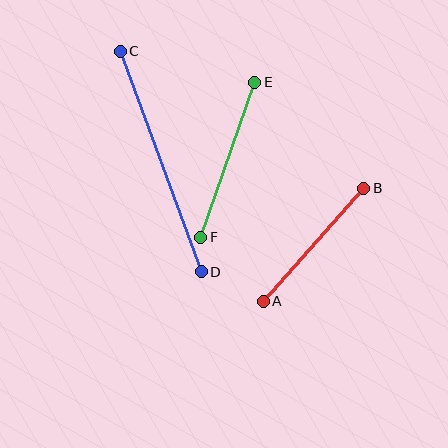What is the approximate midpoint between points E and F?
The midpoint is at approximately (228, 160) pixels.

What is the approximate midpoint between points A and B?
The midpoint is at approximately (313, 245) pixels.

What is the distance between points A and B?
The distance is approximately 151 pixels.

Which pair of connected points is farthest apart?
Points C and D are farthest apart.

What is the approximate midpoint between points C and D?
The midpoint is at approximately (161, 161) pixels.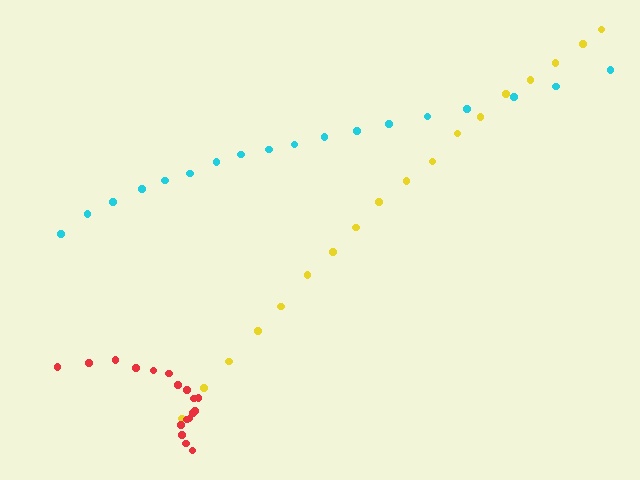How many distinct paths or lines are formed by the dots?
There are 3 distinct paths.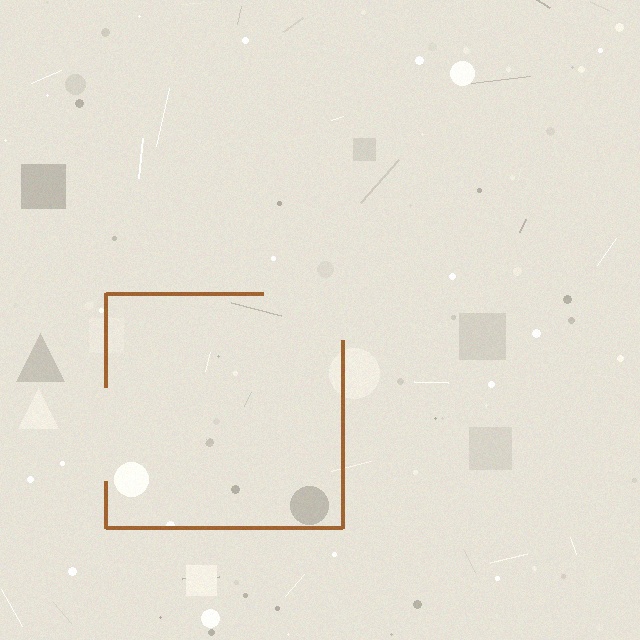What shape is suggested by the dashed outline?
The dashed outline suggests a square.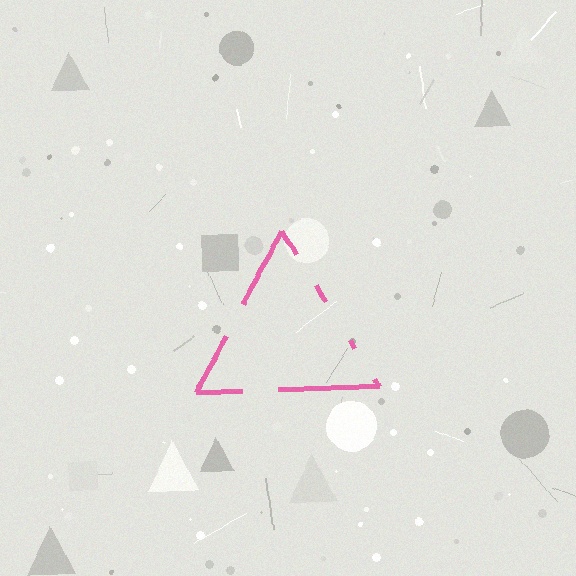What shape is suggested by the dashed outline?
The dashed outline suggests a triangle.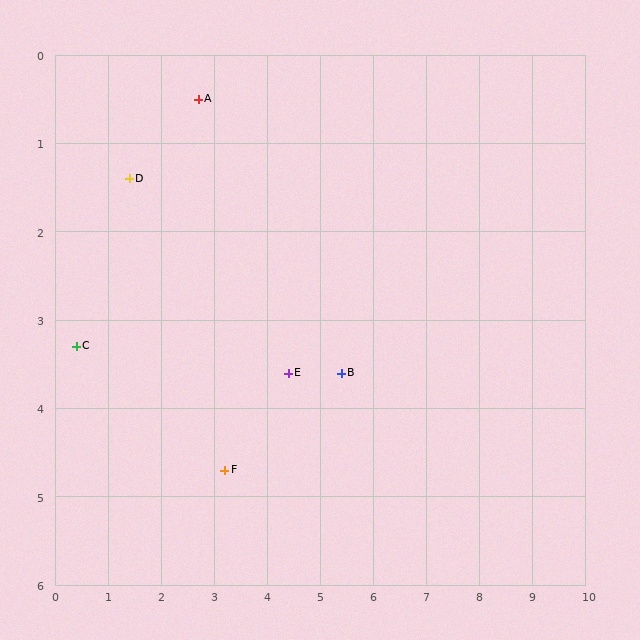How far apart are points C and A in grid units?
Points C and A are about 3.6 grid units apart.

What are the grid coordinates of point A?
Point A is at approximately (2.7, 0.5).